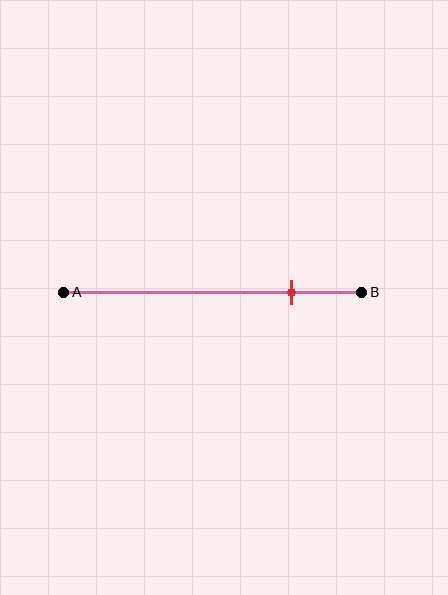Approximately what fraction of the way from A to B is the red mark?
The red mark is approximately 75% of the way from A to B.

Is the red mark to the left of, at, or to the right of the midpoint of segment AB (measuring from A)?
The red mark is to the right of the midpoint of segment AB.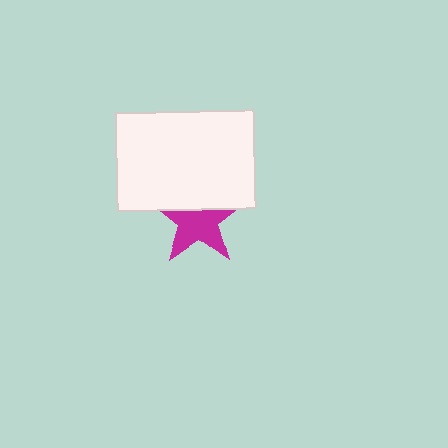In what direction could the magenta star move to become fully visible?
The magenta star could move down. That would shift it out from behind the white rectangle entirely.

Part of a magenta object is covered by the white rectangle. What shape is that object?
It is a star.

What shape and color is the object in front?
The object in front is a white rectangle.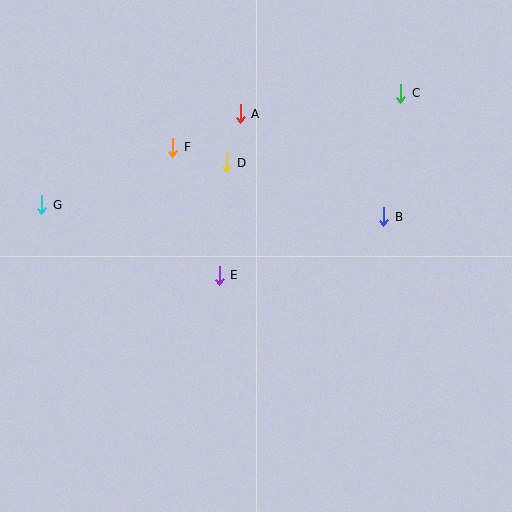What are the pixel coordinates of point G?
Point G is at (42, 205).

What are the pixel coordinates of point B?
Point B is at (384, 217).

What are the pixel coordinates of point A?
Point A is at (240, 114).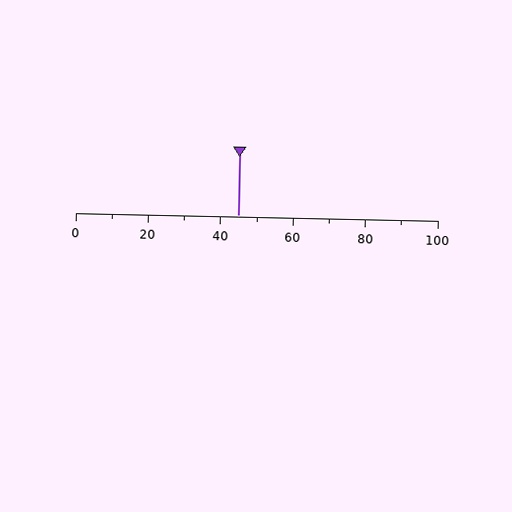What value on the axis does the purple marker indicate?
The marker indicates approximately 45.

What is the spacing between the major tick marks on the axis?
The major ticks are spaced 20 apart.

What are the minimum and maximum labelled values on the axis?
The axis runs from 0 to 100.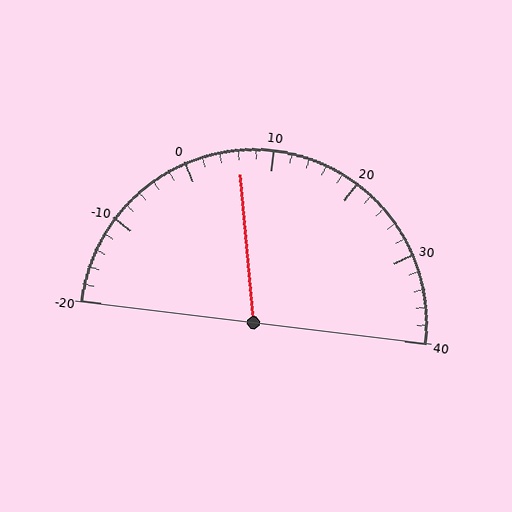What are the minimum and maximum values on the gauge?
The gauge ranges from -20 to 40.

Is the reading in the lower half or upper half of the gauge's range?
The reading is in the lower half of the range (-20 to 40).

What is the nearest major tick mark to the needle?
The nearest major tick mark is 10.